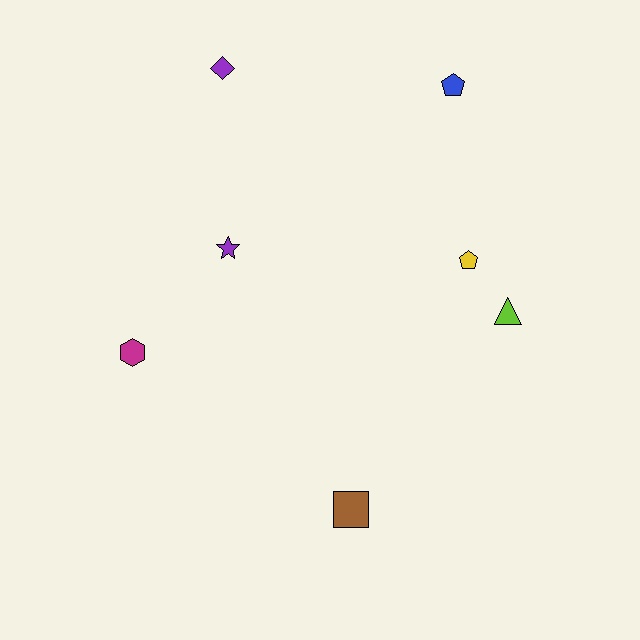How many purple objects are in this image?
There are 2 purple objects.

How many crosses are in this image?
There are no crosses.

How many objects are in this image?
There are 7 objects.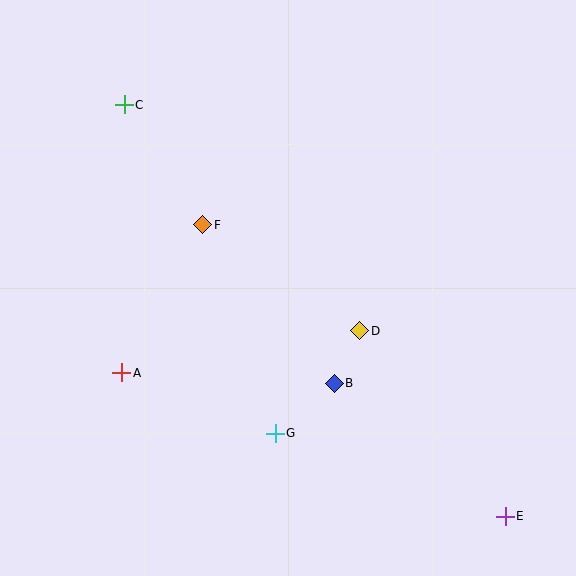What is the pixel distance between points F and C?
The distance between F and C is 144 pixels.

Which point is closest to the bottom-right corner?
Point E is closest to the bottom-right corner.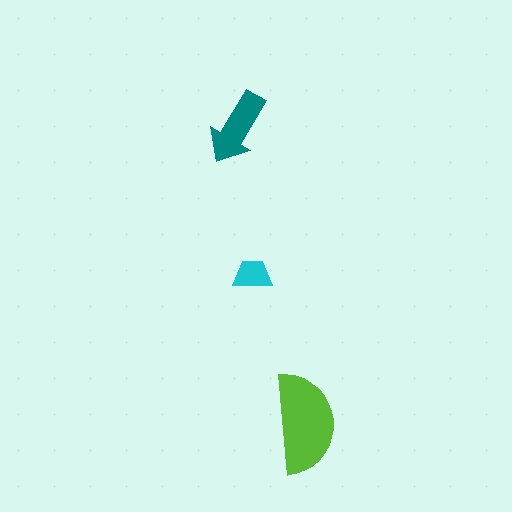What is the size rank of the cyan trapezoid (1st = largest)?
3rd.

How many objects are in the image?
There are 3 objects in the image.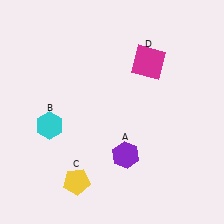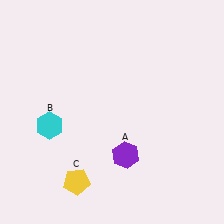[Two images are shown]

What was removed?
The magenta square (D) was removed in Image 2.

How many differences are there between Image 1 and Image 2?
There is 1 difference between the two images.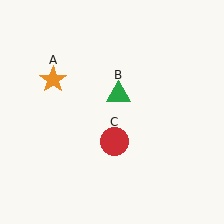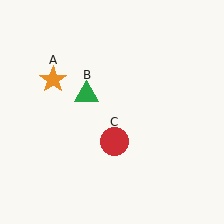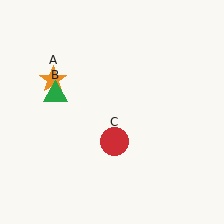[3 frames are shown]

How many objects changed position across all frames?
1 object changed position: green triangle (object B).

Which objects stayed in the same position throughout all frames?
Orange star (object A) and red circle (object C) remained stationary.